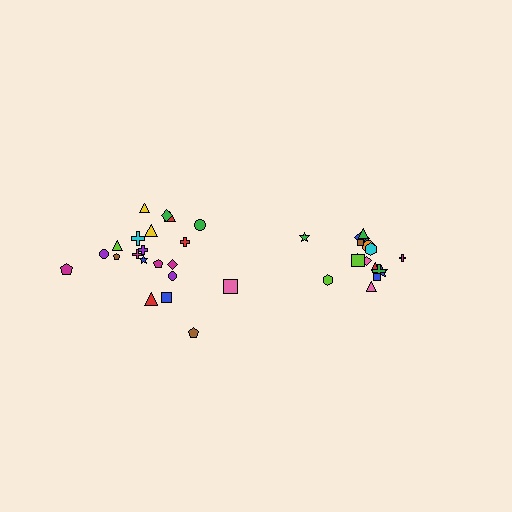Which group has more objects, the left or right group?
The left group.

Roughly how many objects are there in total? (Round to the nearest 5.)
Roughly 40 objects in total.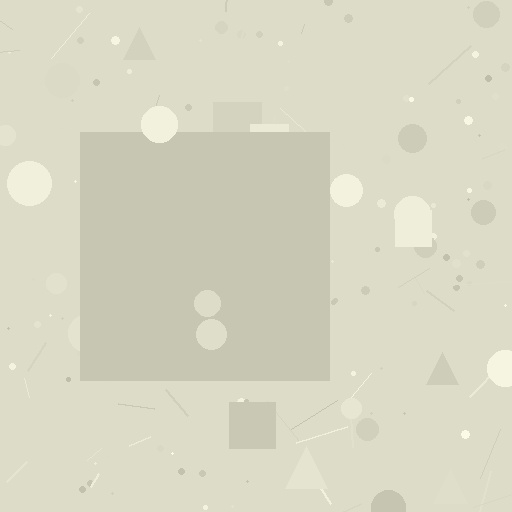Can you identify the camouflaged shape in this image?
The camouflaged shape is a square.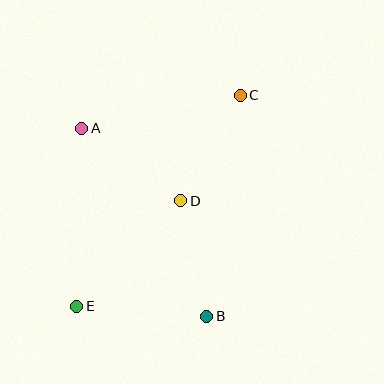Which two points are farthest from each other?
Points C and E are farthest from each other.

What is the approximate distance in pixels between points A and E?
The distance between A and E is approximately 178 pixels.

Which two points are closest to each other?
Points B and D are closest to each other.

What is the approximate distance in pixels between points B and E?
The distance between B and E is approximately 130 pixels.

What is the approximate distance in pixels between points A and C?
The distance between A and C is approximately 162 pixels.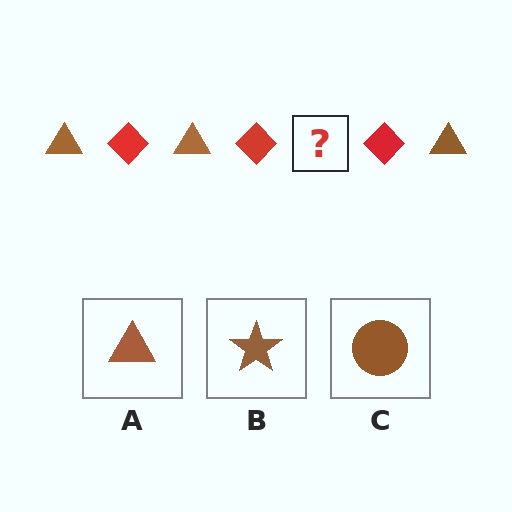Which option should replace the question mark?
Option A.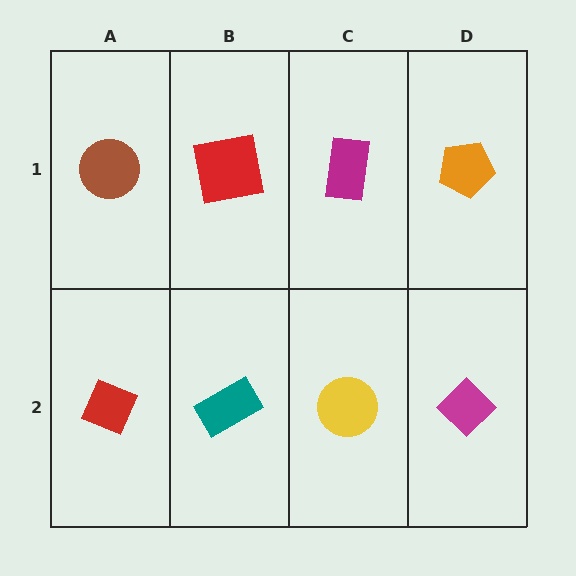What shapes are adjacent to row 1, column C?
A yellow circle (row 2, column C), a red square (row 1, column B), an orange pentagon (row 1, column D).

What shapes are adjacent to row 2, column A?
A brown circle (row 1, column A), a teal rectangle (row 2, column B).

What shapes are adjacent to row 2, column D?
An orange pentagon (row 1, column D), a yellow circle (row 2, column C).